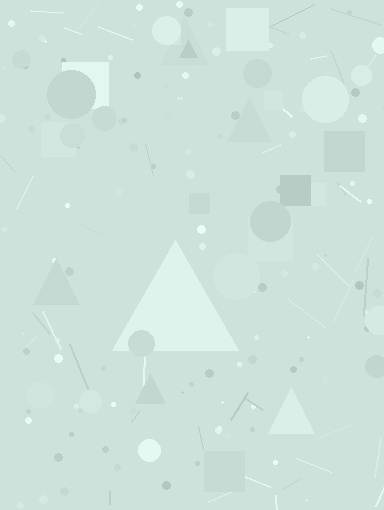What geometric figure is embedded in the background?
A triangle is embedded in the background.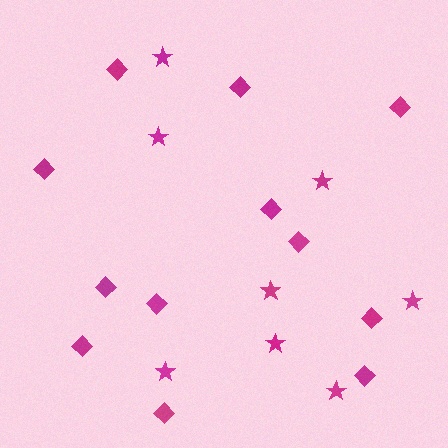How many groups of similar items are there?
There are 2 groups: one group of stars (8) and one group of diamonds (12).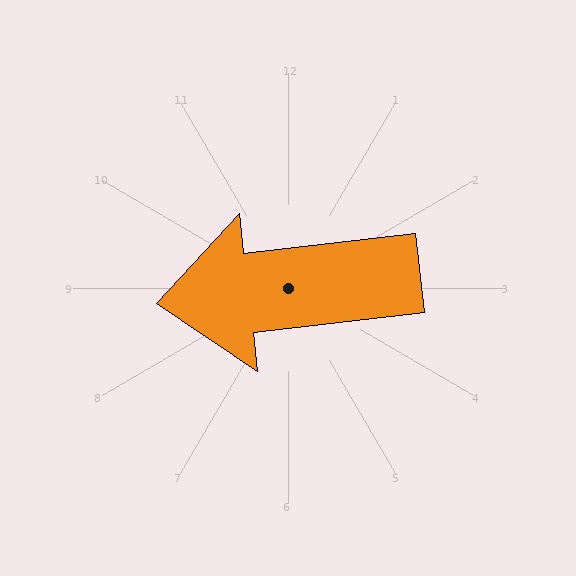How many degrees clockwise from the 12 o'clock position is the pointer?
Approximately 263 degrees.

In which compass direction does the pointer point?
West.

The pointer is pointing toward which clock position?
Roughly 9 o'clock.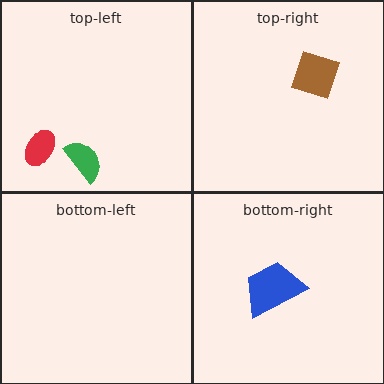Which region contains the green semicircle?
The top-left region.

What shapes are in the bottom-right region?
The blue trapezoid.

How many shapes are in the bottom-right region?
1.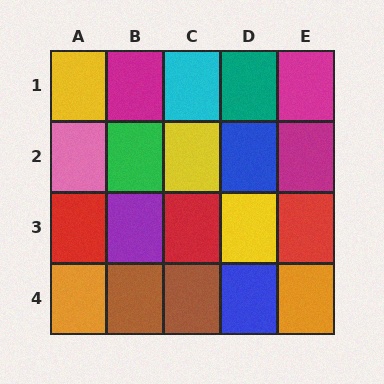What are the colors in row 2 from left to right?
Pink, green, yellow, blue, magenta.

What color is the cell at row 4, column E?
Orange.